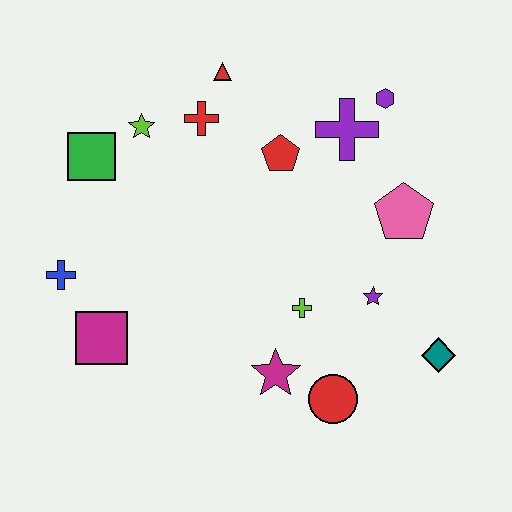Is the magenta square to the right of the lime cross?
No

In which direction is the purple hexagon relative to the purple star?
The purple hexagon is above the purple star.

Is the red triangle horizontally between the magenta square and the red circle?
Yes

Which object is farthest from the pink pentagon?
The blue cross is farthest from the pink pentagon.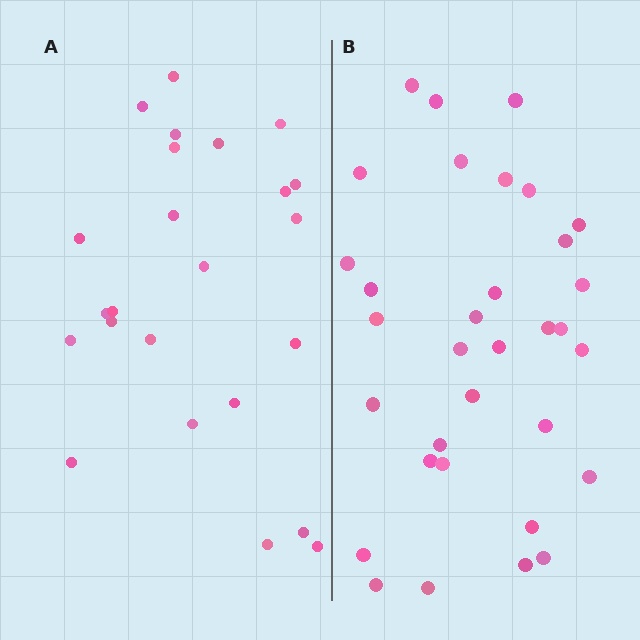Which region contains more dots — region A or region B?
Region B (the right region) has more dots.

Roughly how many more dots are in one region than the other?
Region B has roughly 8 or so more dots than region A.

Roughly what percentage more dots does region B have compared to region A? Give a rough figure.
About 40% more.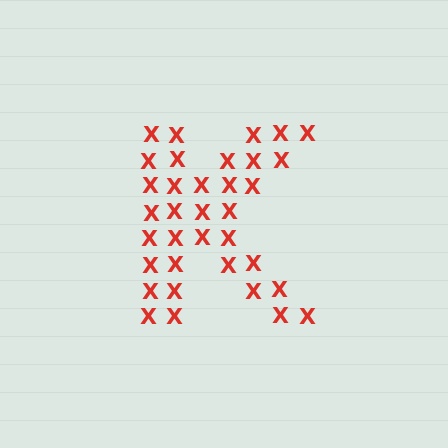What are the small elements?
The small elements are letter X's.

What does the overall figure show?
The overall figure shows the letter K.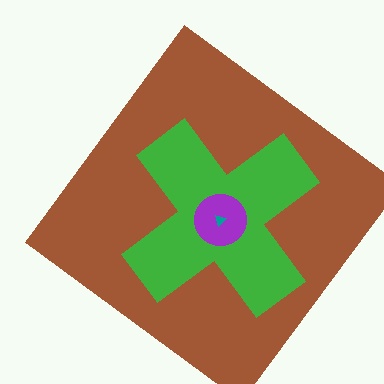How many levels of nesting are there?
4.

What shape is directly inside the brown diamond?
The green cross.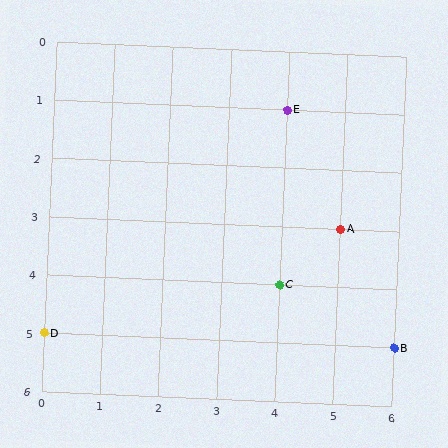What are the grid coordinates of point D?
Point D is at grid coordinates (0, 5).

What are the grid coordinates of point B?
Point B is at grid coordinates (6, 5).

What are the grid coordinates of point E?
Point E is at grid coordinates (4, 1).